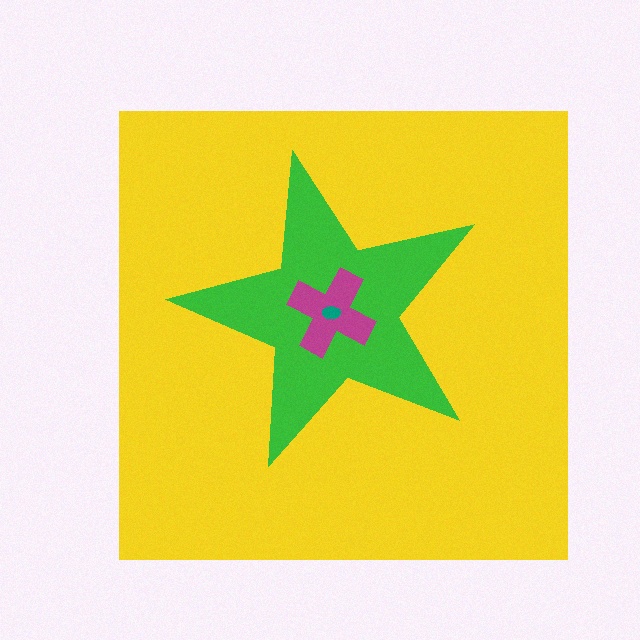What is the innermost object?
The teal ellipse.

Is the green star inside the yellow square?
Yes.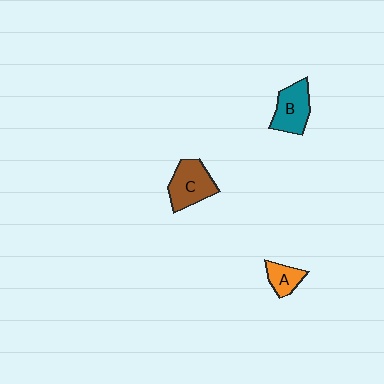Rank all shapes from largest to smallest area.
From largest to smallest: C (brown), B (teal), A (orange).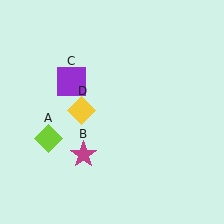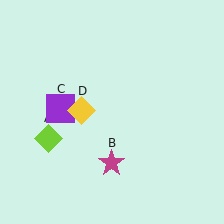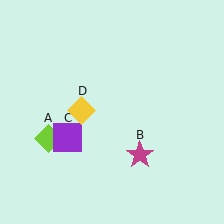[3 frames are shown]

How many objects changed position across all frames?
2 objects changed position: magenta star (object B), purple square (object C).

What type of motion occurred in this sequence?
The magenta star (object B), purple square (object C) rotated counterclockwise around the center of the scene.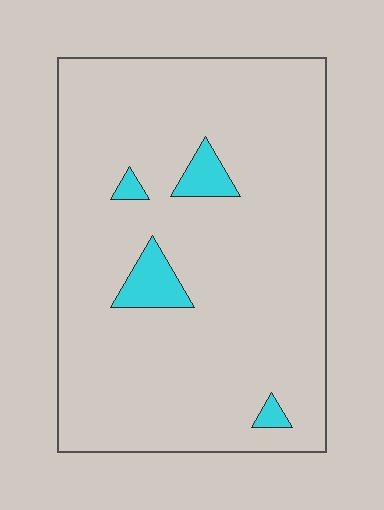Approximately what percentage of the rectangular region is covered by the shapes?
Approximately 5%.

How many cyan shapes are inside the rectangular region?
4.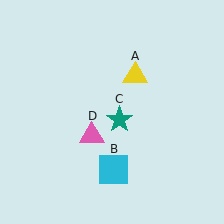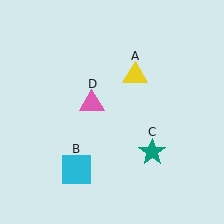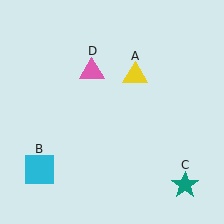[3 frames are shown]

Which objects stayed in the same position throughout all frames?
Yellow triangle (object A) remained stationary.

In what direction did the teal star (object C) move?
The teal star (object C) moved down and to the right.